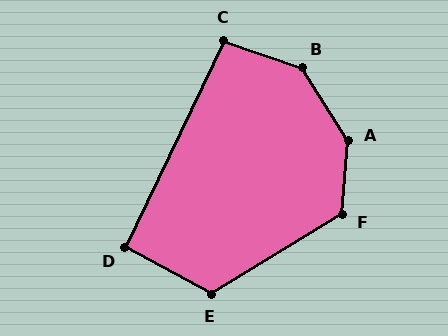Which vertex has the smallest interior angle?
D, at approximately 93 degrees.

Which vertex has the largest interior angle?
A, at approximately 143 degrees.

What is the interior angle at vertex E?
Approximately 120 degrees (obtuse).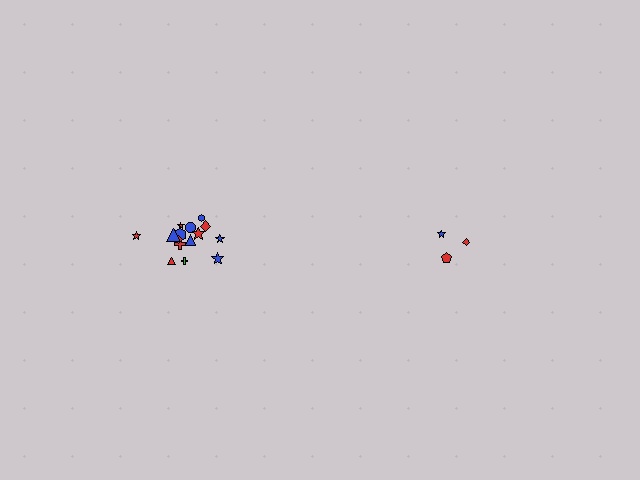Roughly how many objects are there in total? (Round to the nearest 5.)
Roughly 20 objects in total.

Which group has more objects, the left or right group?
The left group.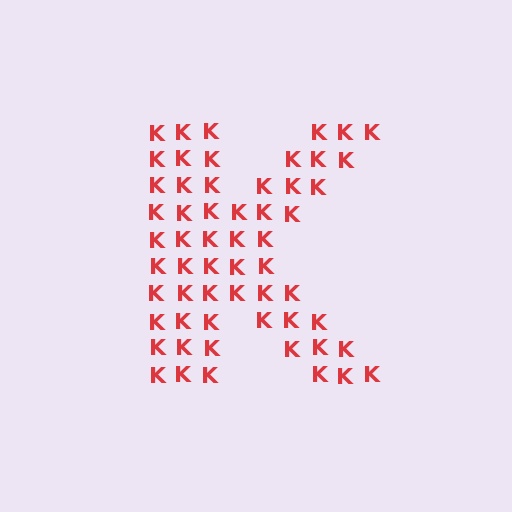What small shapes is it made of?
It is made of small letter K's.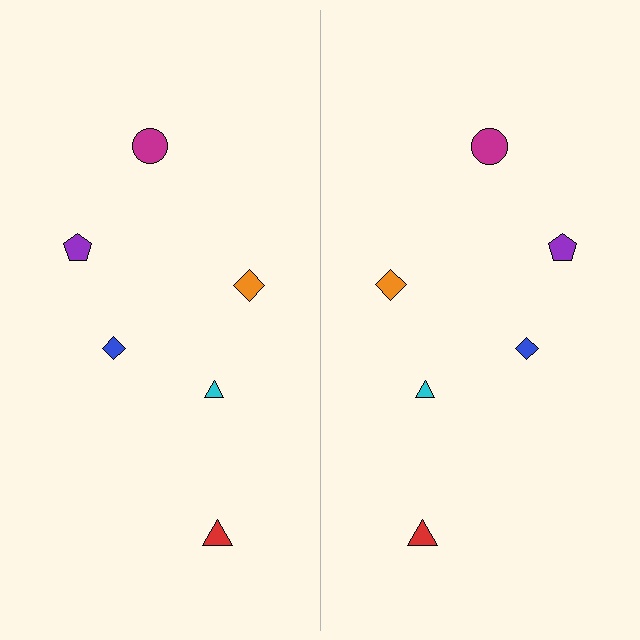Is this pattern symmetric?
Yes, this pattern has bilateral (reflection) symmetry.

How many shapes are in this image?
There are 12 shapes in this image.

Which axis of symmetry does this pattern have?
The pattern has a vertical axis of symmetry running through the center of the image.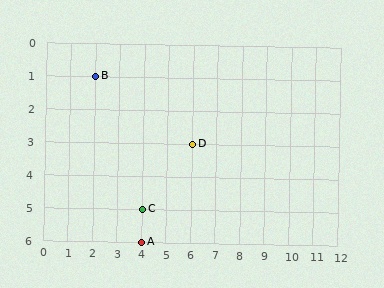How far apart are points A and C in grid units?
Points A and C are 1 row apart.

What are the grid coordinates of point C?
Point C is at grid coordinates (4, 5).